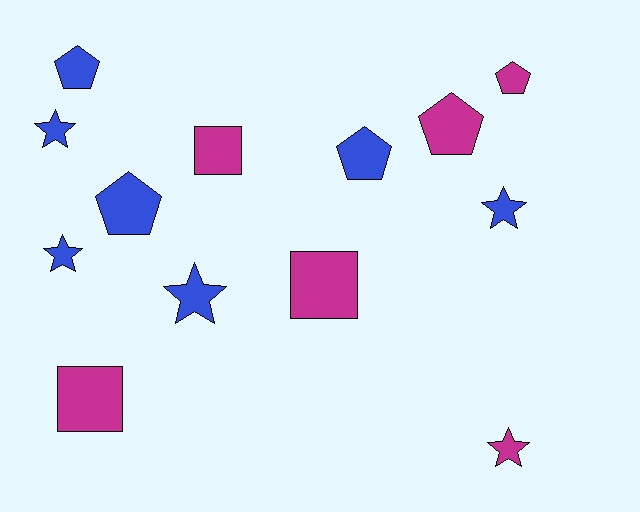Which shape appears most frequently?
Star, with 5 objects.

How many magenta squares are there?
There are 3 magenta squares.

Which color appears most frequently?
Blue, with 7 objects.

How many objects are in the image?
There are 13 objects.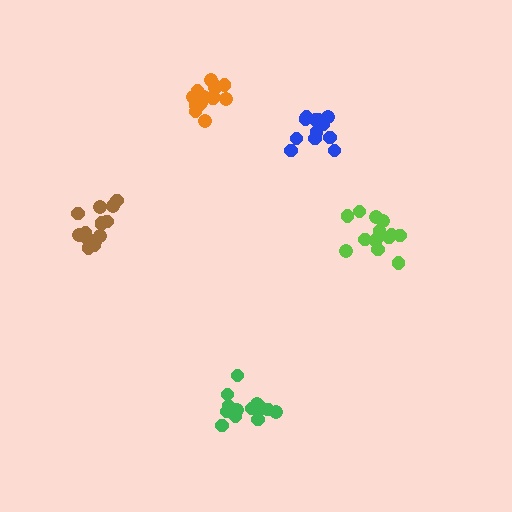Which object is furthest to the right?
The lime cluster is rightmost.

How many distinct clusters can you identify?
There are 5 distinct clusters.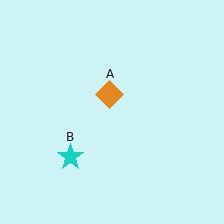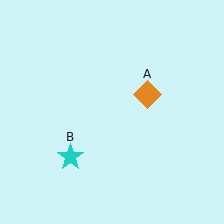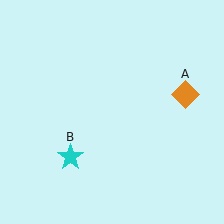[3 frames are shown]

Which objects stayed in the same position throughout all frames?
Cyan star (object B) remained stationary.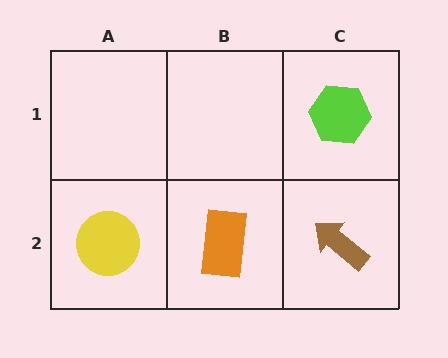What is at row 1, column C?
A lime hexagon.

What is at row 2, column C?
A brown arrow.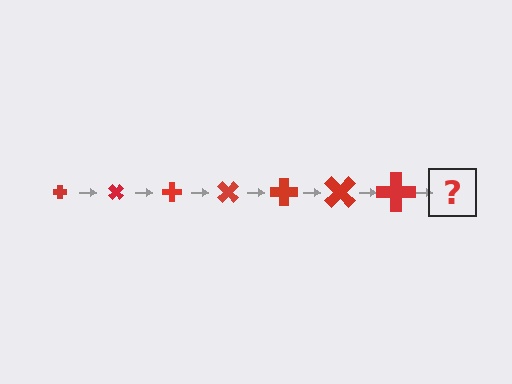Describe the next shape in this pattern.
It should be a cross, larger than the previous one and rotated 315 degrees from the start.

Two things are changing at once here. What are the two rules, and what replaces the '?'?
The two rules are that the cross grows larger each step and it rotates 45 degrees each step. The '?' should be a cross, larger than the previous one and rotated 315 degrees from the start.